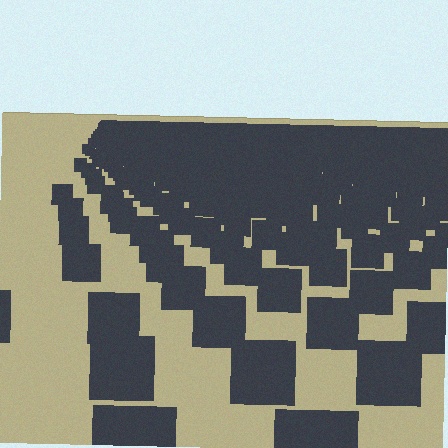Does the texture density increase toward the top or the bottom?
Density increases toward the top.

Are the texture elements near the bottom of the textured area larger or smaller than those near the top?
Larger. Near the bottom, elements are closer to the viewer and appear at a bigger on-screen size.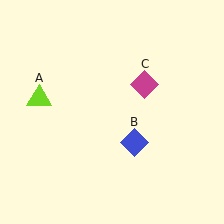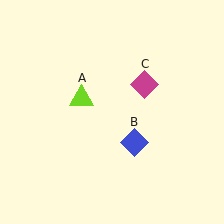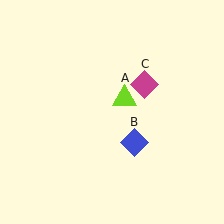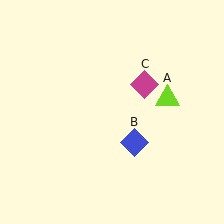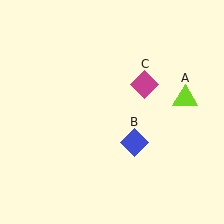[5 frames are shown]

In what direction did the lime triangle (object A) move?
The lime triangle (object A) moved right.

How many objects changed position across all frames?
1 object changed position: lime triangle (object A).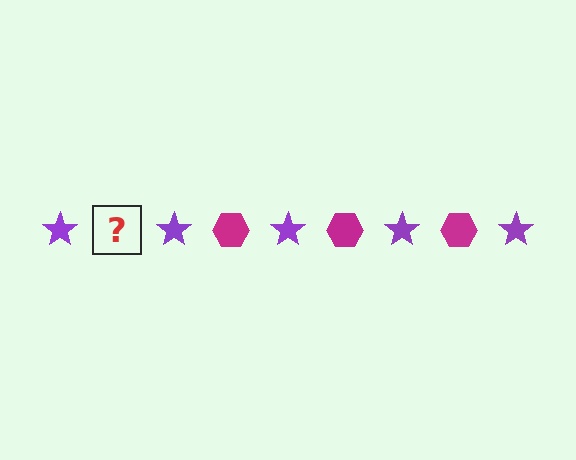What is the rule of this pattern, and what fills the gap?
The rule is that the pattern alternates between purple star and magenta hexagon. The gap should be filled with a magenta hexagon.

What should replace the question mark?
The question mark should be replaced with a magenta hexagon.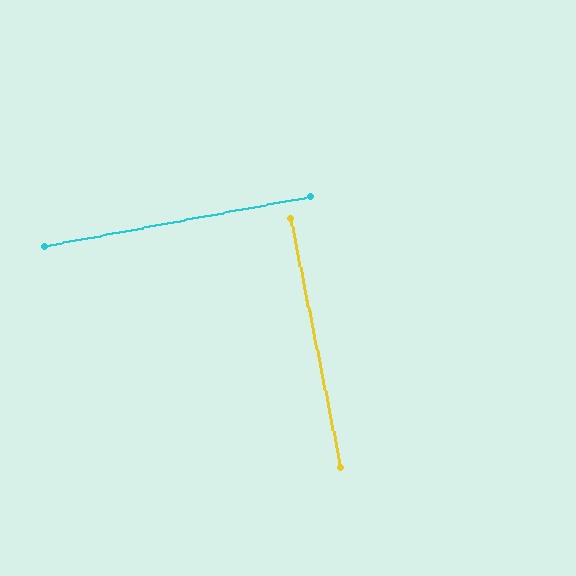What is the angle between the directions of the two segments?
Approximately 89 degrees.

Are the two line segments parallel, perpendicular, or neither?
Perpendicular — they meet at approximately 89°.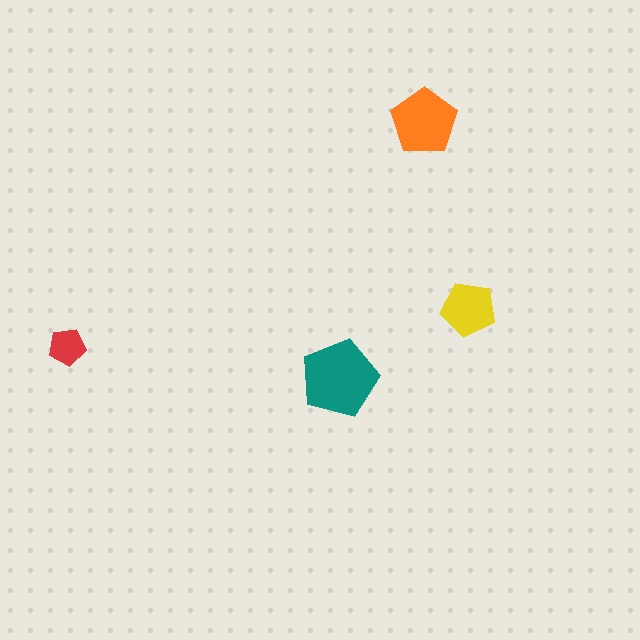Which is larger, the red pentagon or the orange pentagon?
The orange one.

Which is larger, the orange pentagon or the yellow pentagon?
The orange one.